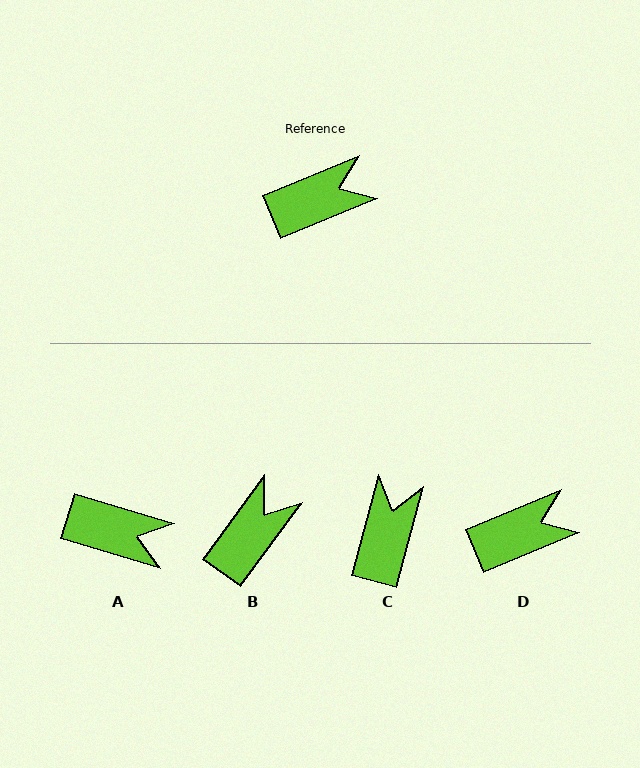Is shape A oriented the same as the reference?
No, it is off by about 39 degrees.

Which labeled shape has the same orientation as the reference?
D.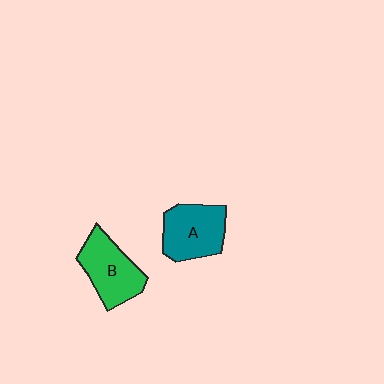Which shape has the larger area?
Shape A (teal).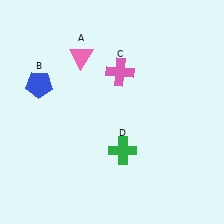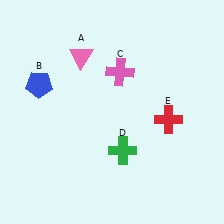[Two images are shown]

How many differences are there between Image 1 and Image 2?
There is 1 difference between the two images.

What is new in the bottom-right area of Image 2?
A red cross (E) was added in the bottom-right area of Image 2.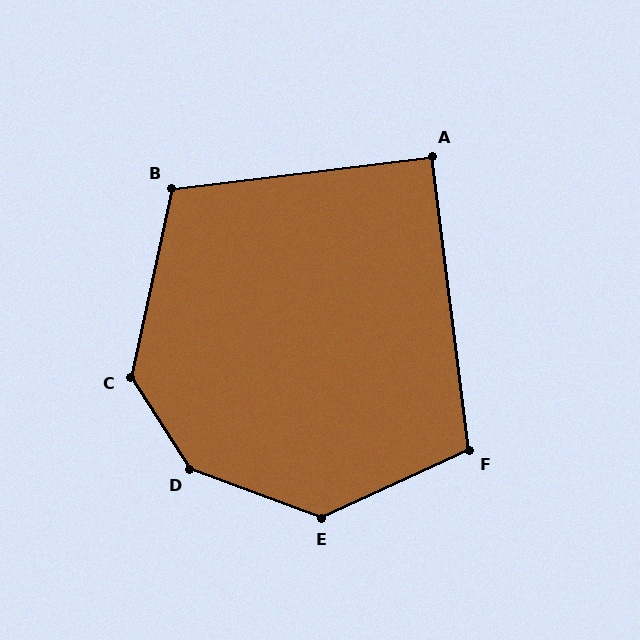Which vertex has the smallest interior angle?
A, at approximately 90 degrees.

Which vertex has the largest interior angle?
D, at approximately 143 degrees.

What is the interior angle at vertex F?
Approximately 107 degrees (obtuse).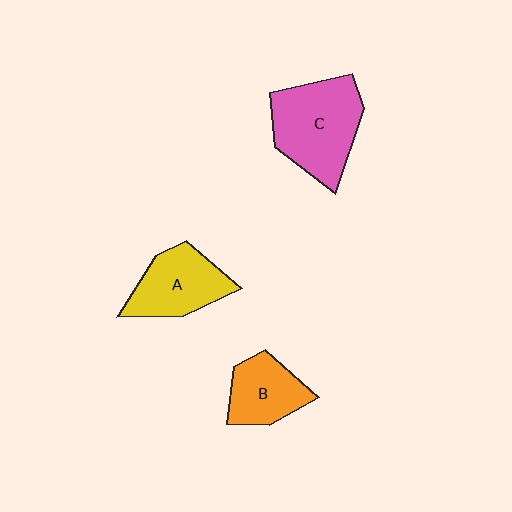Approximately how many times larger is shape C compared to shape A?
Approximately 1.4 times.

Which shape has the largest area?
Shape C (pink).